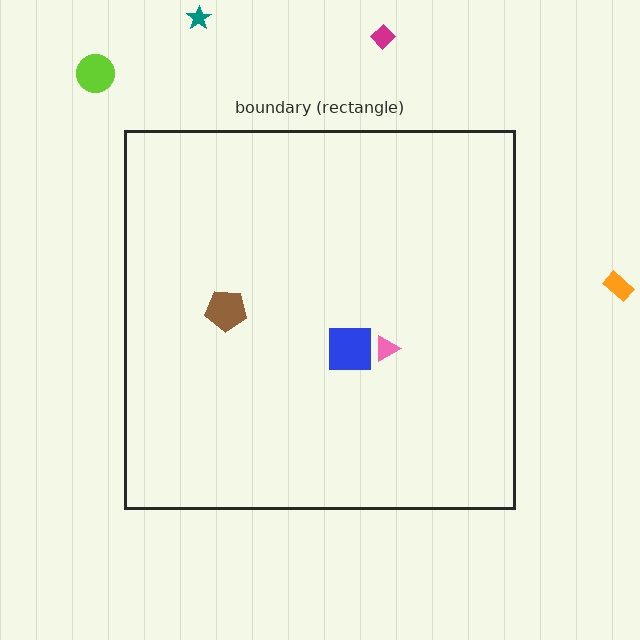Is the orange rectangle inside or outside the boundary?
Outside.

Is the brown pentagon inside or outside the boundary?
Inside.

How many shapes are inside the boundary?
3 inside, 4 outside.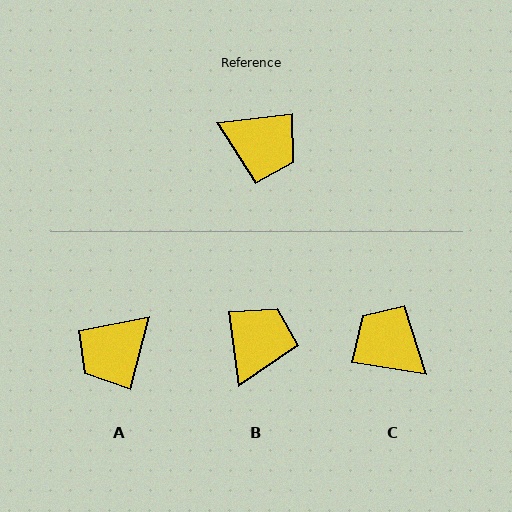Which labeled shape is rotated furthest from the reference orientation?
C, about 165 degrees away.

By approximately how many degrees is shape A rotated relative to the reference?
Approximately 111 degrees clockwise.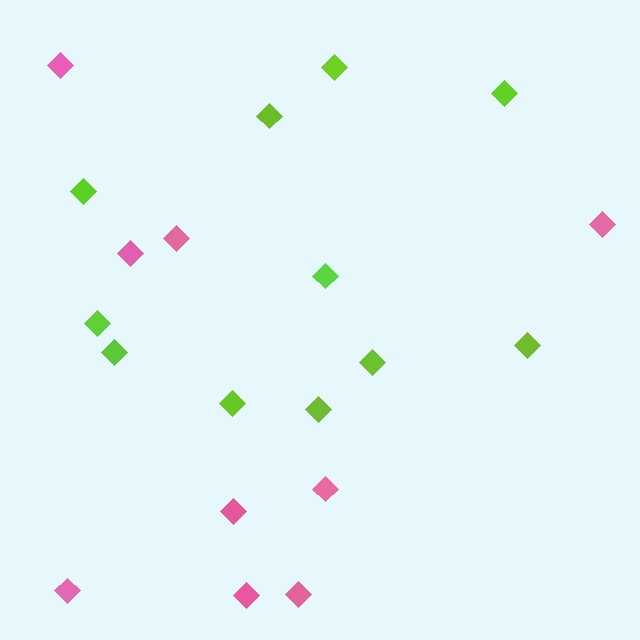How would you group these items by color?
There are 2 groups: one group of pink diamonds (9) and one group of lime diamonds (11).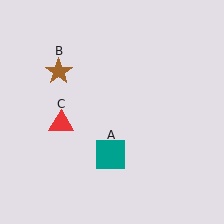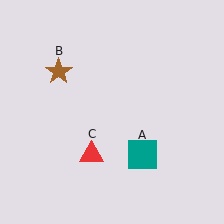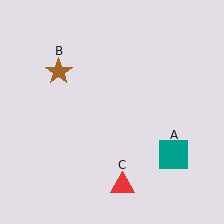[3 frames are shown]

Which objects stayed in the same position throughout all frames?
Brown star (object B) remained stationary.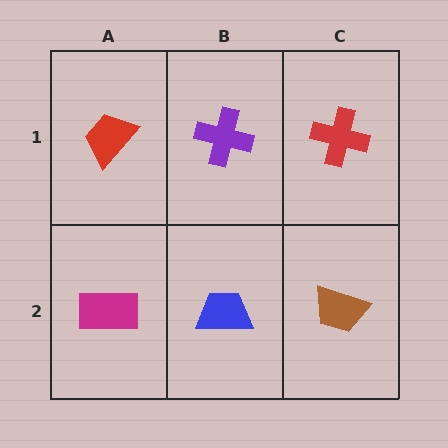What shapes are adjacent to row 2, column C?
A red cross (row 1, column C), a blue trapezoid (row 2, column B).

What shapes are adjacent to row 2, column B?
A purple cross (row 1, column B), a magenta rectangle (row 2, column A), a brown trapezoid (row 2, column C).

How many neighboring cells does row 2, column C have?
2.